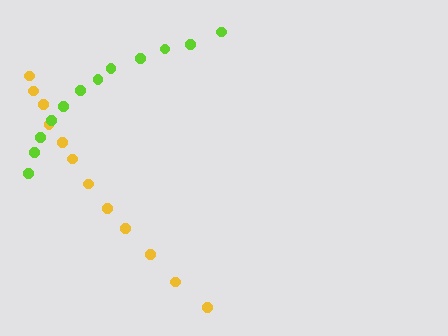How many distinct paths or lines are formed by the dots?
There are 2 distinct paths.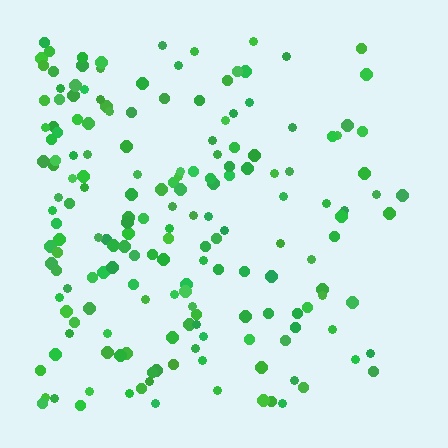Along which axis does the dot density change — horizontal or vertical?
Horizontal.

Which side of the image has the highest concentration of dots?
The left.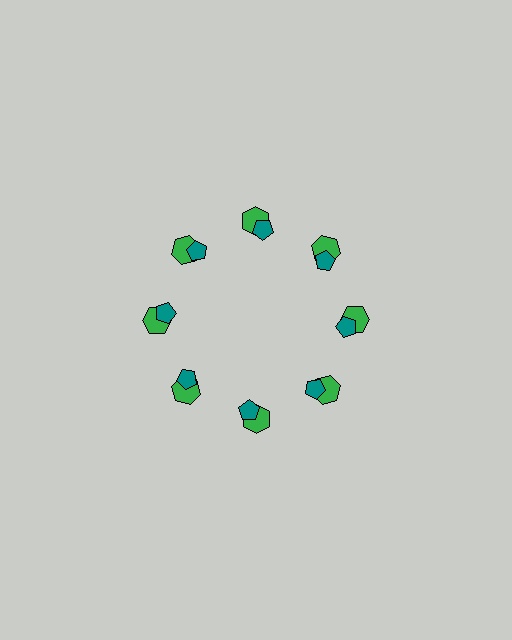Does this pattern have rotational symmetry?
Yes, this pattern has 8-fold rotational symmetry. It looks the same after rotating 45 degrees around the center.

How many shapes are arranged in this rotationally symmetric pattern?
There are 16 shapes, arranged in 8 groups of 2.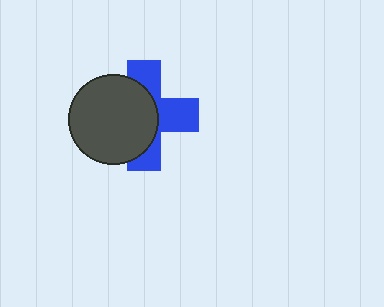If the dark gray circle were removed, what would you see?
You would see the complete blue cross.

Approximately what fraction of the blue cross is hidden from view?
Roughly 51% of the blue cross is hidden behind the dark gray circle.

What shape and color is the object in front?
The object in front is a dark gray circle.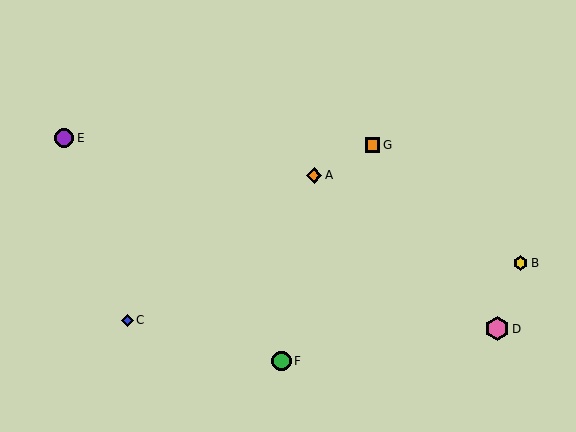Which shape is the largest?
The pink hexagon (labeled D) is the largest.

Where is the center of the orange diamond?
The center of the orange diamond is at (314, 175).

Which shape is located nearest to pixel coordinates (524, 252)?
The yellow hexagon (labeled B) at (521, 263) is nearest to that location.